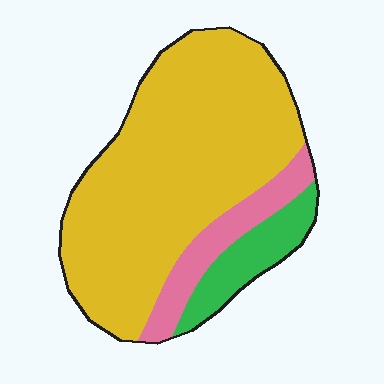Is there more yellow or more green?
Yellow.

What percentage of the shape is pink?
Pink covers 13% of the shape.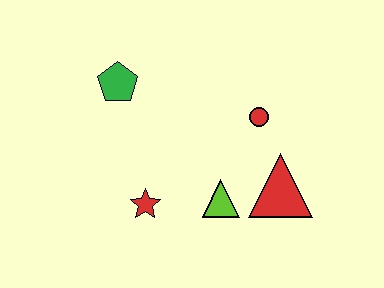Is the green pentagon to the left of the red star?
Yes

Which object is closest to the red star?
The lime triangle is closest to the red star.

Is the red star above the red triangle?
No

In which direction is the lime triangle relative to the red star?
The lime triangle is to the right of the red star.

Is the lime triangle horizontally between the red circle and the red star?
Yes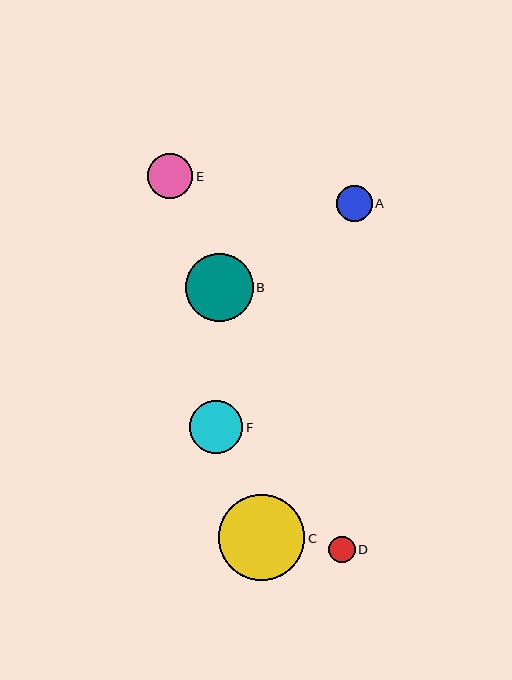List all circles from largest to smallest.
From largest to smallest: C, B, F, E, A, D.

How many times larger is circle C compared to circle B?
Circle C is approximately 1.3 times the size of circle B.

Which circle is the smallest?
Circle D is the smallest with a size of approximately 27 pixels.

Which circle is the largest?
Circle C is the largest with a size of approximately 86 pixels.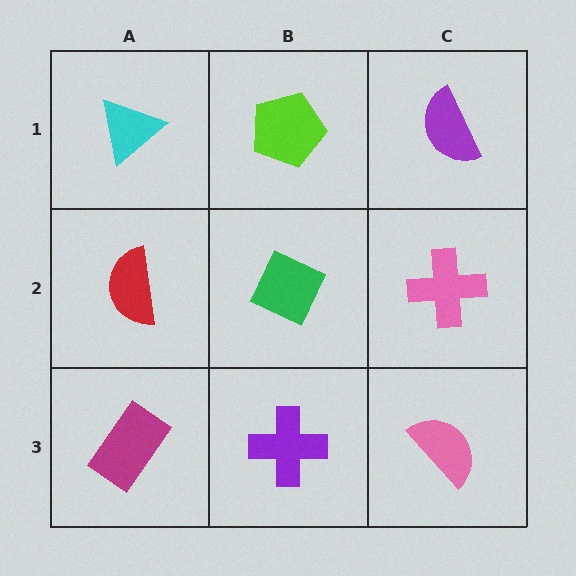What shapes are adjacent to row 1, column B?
A green diamond (row 2, column B), a cyan triangle (row 1, column A), a purple semicircle (row 1, column C).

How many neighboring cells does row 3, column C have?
2.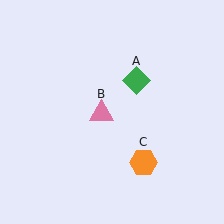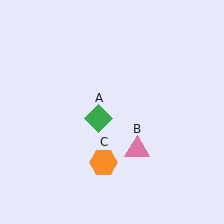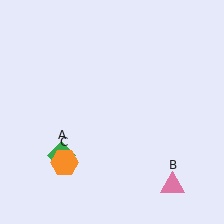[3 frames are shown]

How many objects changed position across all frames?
3 objects changed position: green diamond (object A), pink triangle (object B), orange hexagon (object C).